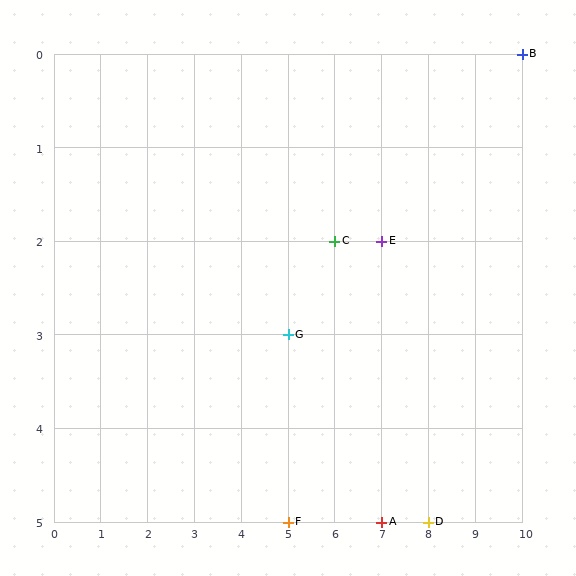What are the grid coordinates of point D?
Point D is at grid coordinates (8, 5).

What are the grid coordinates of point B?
Point B is at grid coordinates (10, 0).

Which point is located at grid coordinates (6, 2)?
Point C is at (6, 2).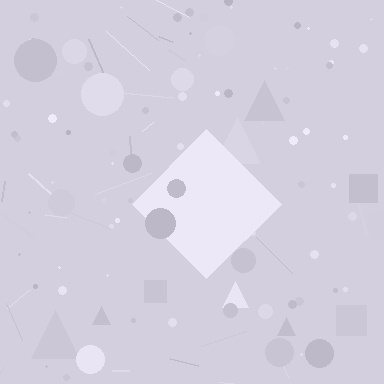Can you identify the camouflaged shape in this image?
The camouflaged shape is a diamond.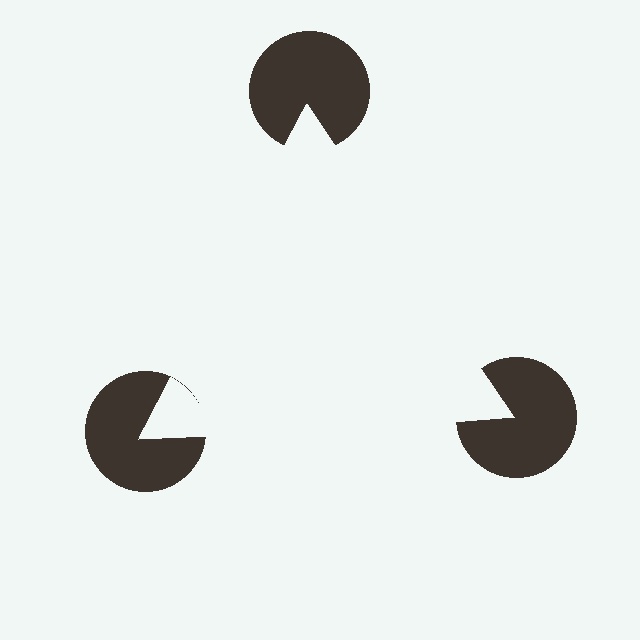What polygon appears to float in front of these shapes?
An illusory triangle — its edges are inferred from the aligned wedge cuts in the pac-man discs, not physically drawn.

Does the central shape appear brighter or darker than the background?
It typically appears slightly brighter than the background, even though no actual brightness change is drawn.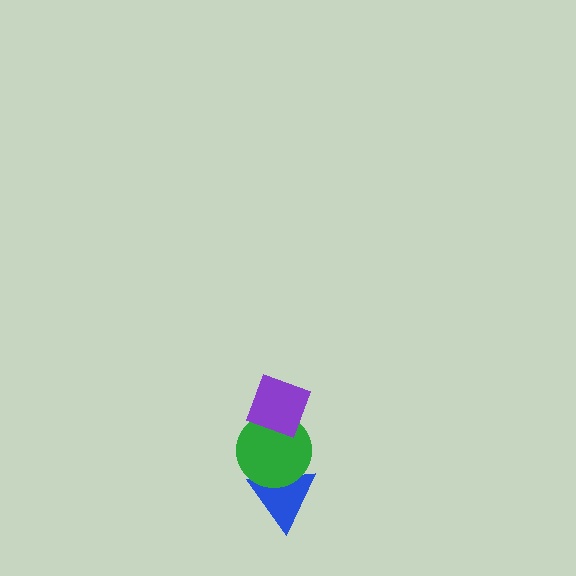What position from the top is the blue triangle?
The blue triangle is 3rd from the top.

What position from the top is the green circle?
The green circle is 2nd from the top.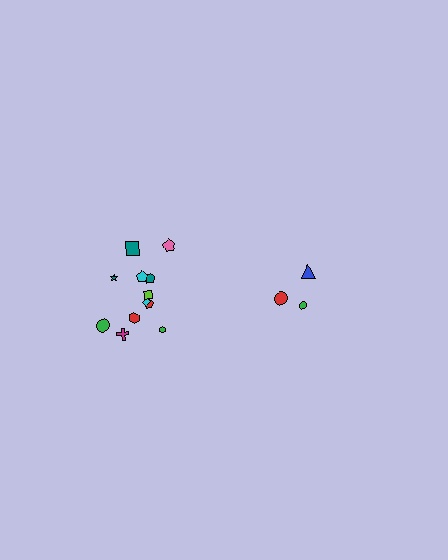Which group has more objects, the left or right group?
The left group.